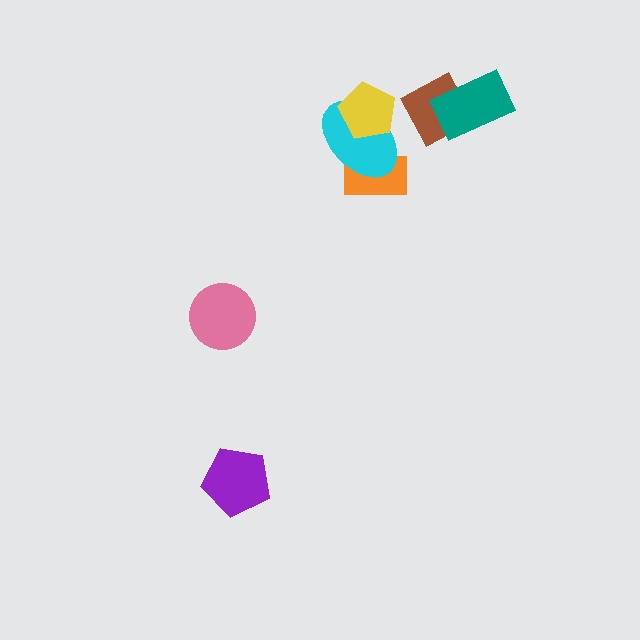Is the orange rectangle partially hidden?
Yes, it is partially covered by another shape.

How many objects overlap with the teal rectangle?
1 object overlaps with the teal rectangle.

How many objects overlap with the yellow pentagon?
1 object overlaps with the yellow pentagon.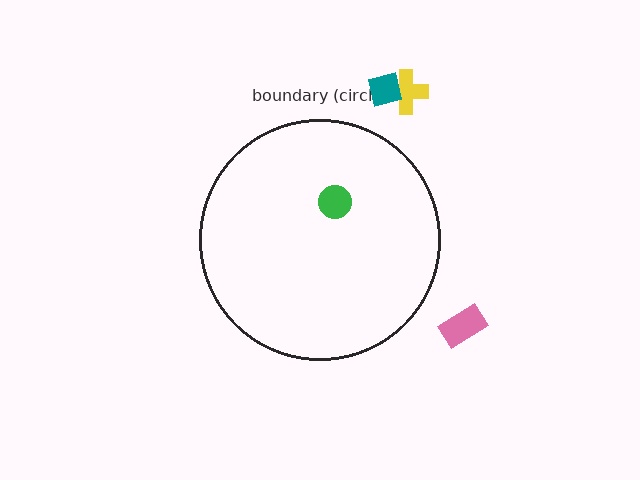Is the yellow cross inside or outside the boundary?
Outside.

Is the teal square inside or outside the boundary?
Outside.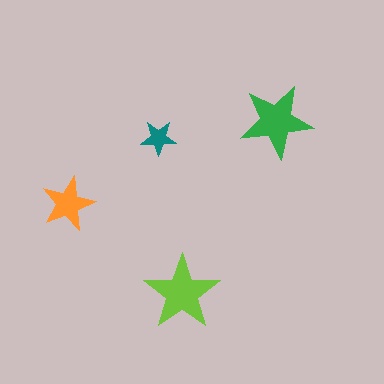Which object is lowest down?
The lime star is bottommost.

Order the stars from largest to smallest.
the lime one, the green one, the orange one, the teal one.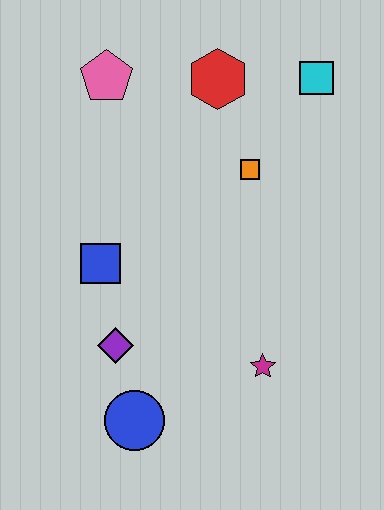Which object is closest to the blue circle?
The purple diamond is closest to the blue circle.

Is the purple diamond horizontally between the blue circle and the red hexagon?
No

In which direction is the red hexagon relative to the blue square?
The red hexagon is above the blue square.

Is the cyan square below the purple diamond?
No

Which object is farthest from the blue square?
The cyan square is farthest from the blue square.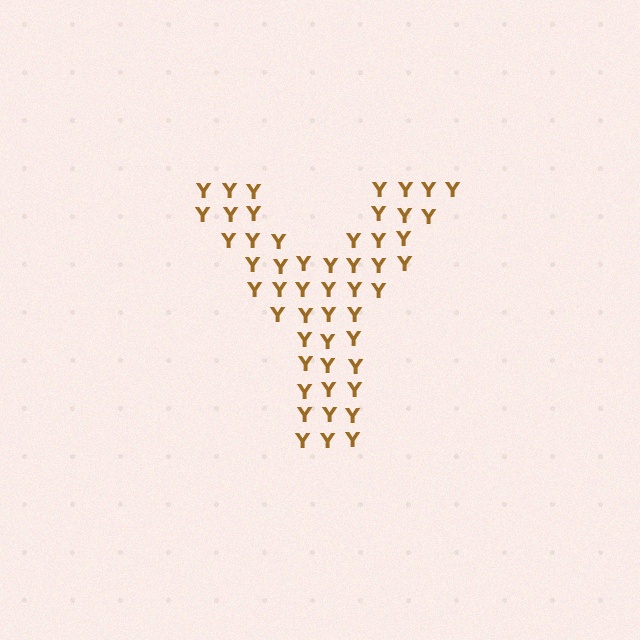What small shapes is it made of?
It is made of small letter Y's.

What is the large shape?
The large shape is the letter Y.